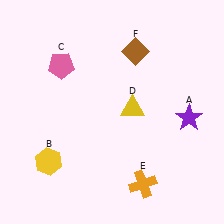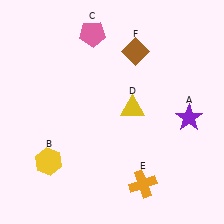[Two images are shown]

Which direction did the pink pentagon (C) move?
The pink pentagon (C) moved up.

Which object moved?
The pink pentagon (C) moved up.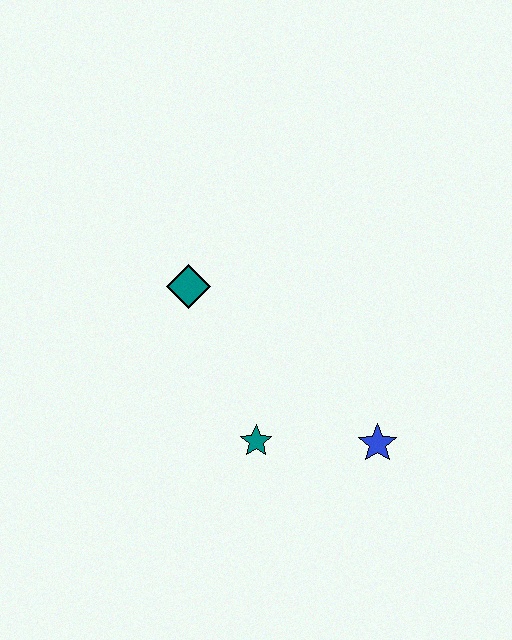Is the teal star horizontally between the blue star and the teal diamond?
Yes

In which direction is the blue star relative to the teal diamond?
The blue star is to the right of the teal diamond.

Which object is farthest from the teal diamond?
The blue star is farthest from the teal diamond.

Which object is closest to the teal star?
The blue star is closest to the teal star.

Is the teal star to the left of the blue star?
Yes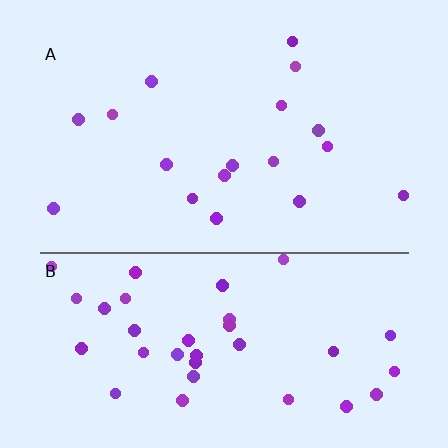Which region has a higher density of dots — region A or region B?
B (the bottom).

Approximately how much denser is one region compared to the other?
Approximately 2.1× — region B over region A.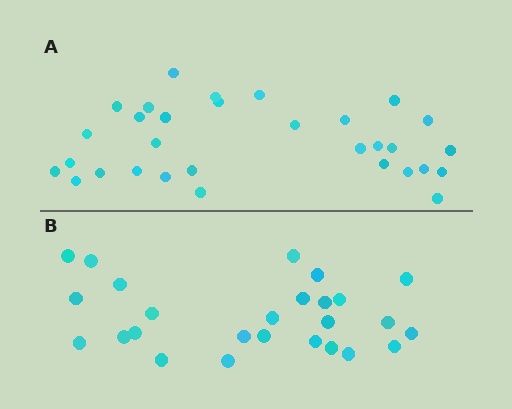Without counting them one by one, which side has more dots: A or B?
Region A (the top region) has more dots.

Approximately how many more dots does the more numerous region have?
Region A has about 5 more dots than region B.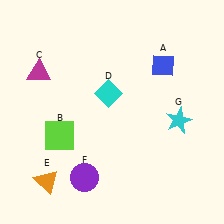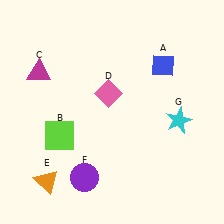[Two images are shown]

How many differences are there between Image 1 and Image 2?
There is 1 difference between the two images.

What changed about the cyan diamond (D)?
In Image 1, D is cyan. In Image 2, it changed to pink.